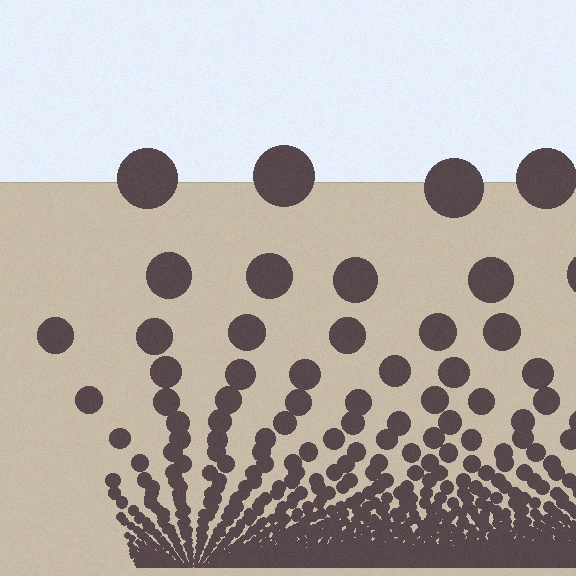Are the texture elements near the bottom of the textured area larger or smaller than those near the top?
Smaller. The gradient is inverted — elements near the bottom are smaller and denser.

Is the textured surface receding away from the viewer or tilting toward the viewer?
The surface appears to tilt toward the viewer. Texture elements get larger and sparser toward the top.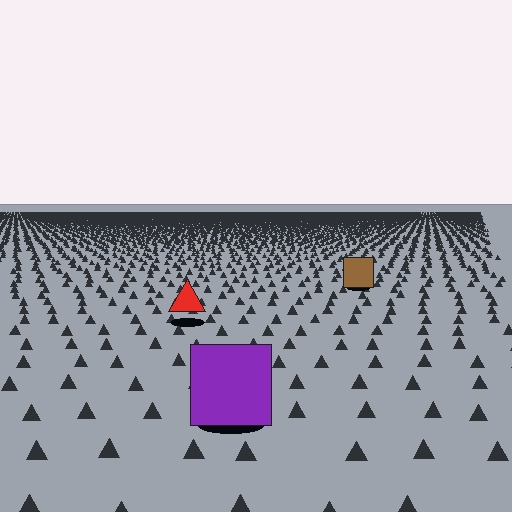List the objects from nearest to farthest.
From nearest to farthest: the purple square, the red triangle, the brown square.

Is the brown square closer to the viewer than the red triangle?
No. The red triangle is closer — you can tell from the texture gradient: the ground texture is coarser near it.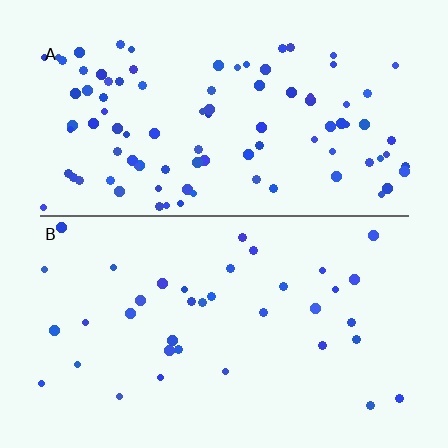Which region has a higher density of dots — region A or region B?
A (the top).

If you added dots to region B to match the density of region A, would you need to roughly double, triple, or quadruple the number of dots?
Approximately triple.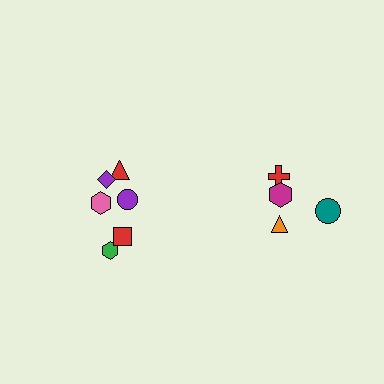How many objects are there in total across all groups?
There are 10 objects.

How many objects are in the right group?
There are 4 objects.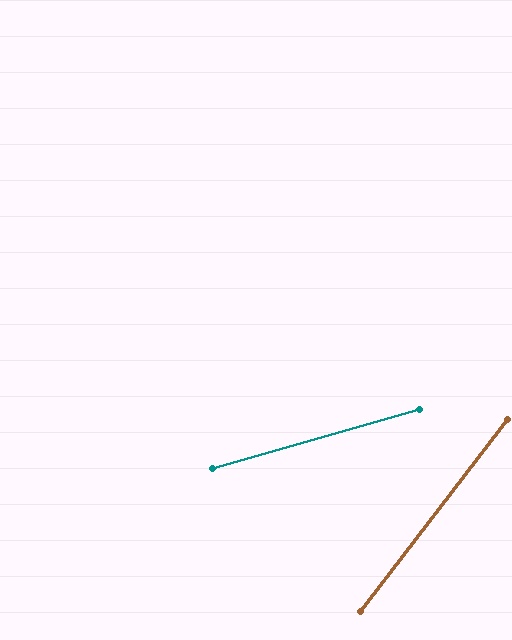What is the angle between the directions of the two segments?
Approximately 37 degrees.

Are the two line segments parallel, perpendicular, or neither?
Neither parallel nor perpendicular — they differ by about 37°.